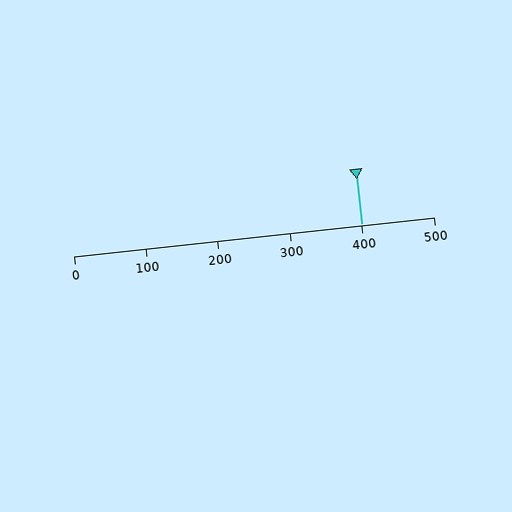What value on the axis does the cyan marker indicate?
The marker indicates approximately 400.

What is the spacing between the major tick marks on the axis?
The major ticks are spaced 100 apart.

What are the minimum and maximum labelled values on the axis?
The axis runs from 0 to 500.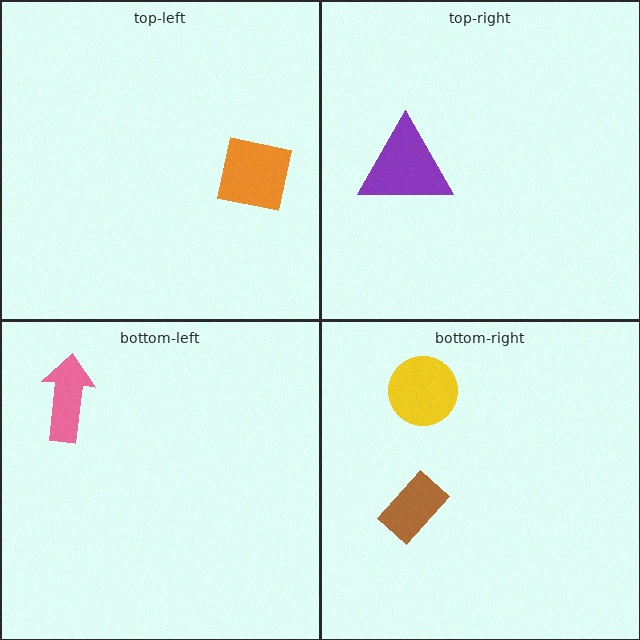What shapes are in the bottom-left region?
The pink arrow.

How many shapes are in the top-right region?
1.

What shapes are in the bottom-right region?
The yellow circle, the brown rectangle.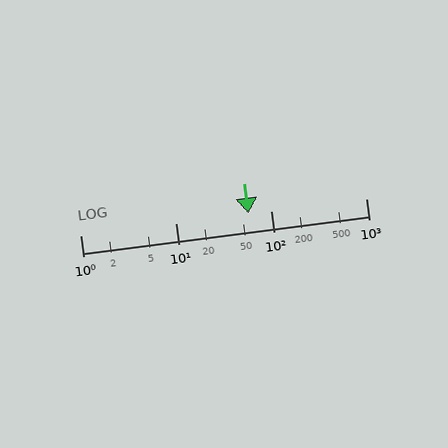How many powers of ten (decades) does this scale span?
The scale spans 3 decades, from 1 to 1000.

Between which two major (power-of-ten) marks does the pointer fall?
The pointer is between 10 and 100.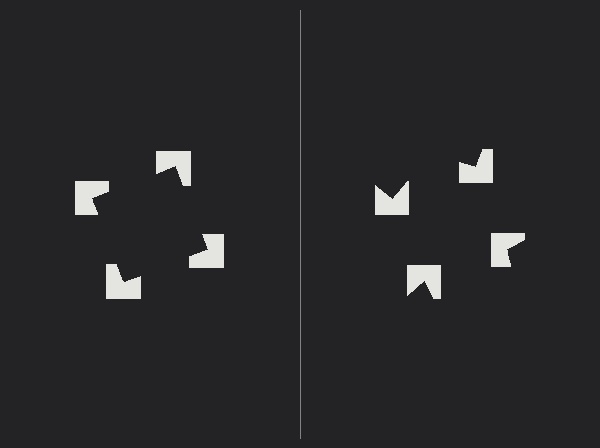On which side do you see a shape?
An illusory square appears on the left side. On the right side the wedge cuts are rotated, so no coherent shape forms.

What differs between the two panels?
The notched squares are positioned identically on both sides; only the wedge orientations differ. On the left they align to a square; on the right they are misaligned.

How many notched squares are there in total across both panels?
8 — 4 on each side.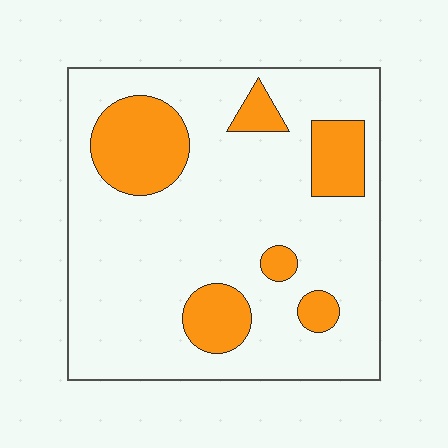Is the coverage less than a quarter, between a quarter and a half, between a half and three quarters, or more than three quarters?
Less than a quarter.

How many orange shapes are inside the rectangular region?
6.